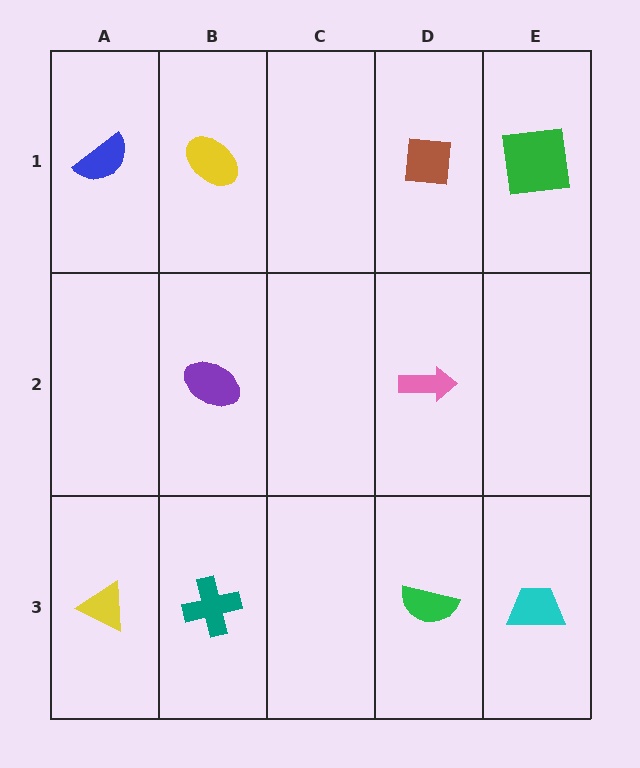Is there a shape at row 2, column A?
No, that cell is empty.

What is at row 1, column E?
A green square.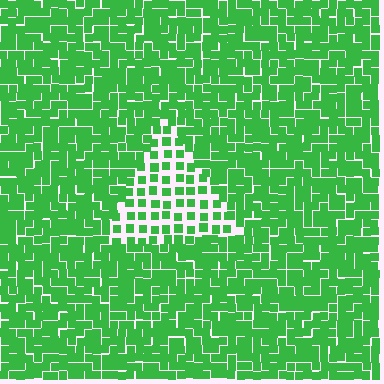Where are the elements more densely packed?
The elements are more densely packed outside the triangle boundary.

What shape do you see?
I see a triangle.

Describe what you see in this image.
The image contains small green elements arranged at two different densities. A triangle-shaped region is visible where the elements are less densely packed than the surrounding area.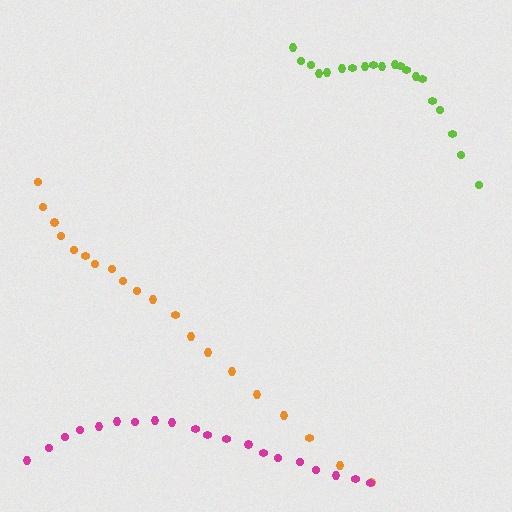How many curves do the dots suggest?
There are 3 distinct paths.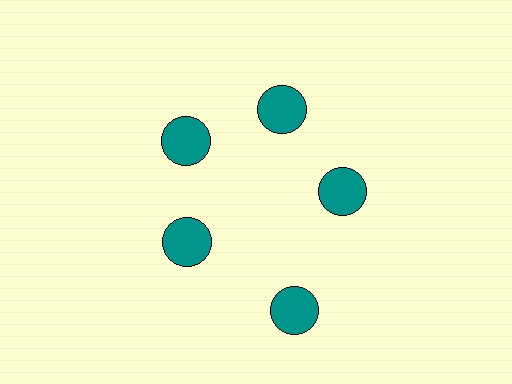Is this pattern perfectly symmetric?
No. The 5 teal circles are arranged in a ring, but one element near the 5 o'clock position is pushed outward from the center, breaking the 5-fold rotational symmetry.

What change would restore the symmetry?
The symmetry would be restored by moving it inward, back onto the ring so that all 5 circles sit at equal angles and equal distance from the center.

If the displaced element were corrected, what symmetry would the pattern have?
It would have 5-fold rotational symmetry — the pattern would map onto itself every 72 degrees.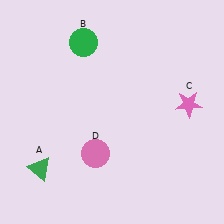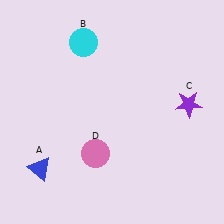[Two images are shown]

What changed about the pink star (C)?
In Image 1, C is pink. In Image 2, it changed to purple.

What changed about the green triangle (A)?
In Image 1, A is green. In Image 2, it changed to blue.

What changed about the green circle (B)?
In Image 1, B is green. In Image 2, it changed to cyan.